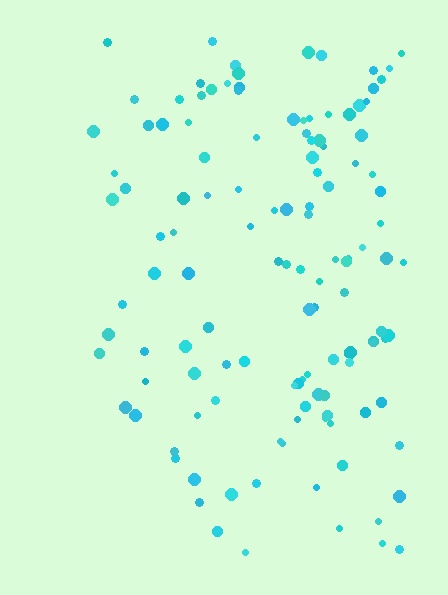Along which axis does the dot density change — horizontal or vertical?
Horizontal.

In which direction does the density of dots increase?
From left to right, with the right side densest.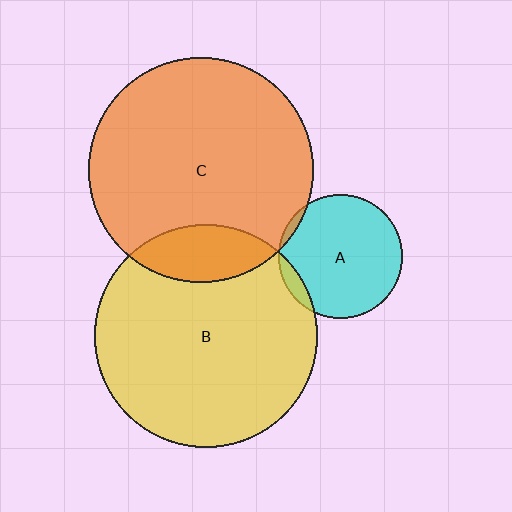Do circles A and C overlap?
Yes.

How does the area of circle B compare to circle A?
Approximately 3.2 times.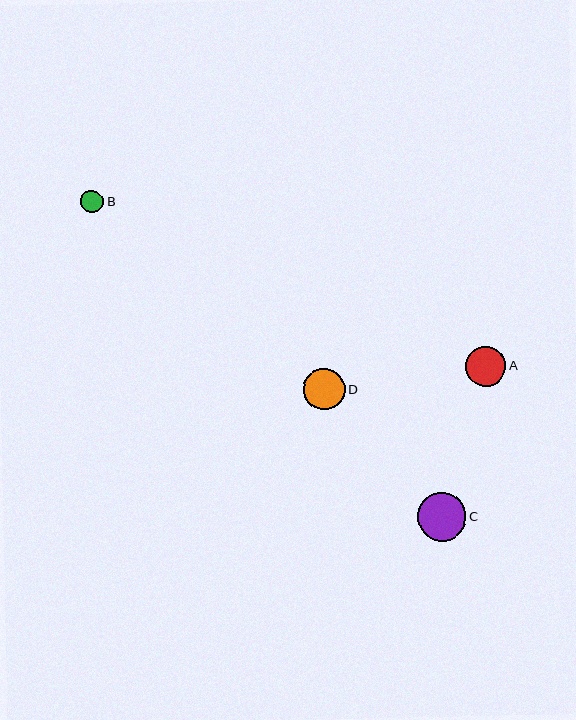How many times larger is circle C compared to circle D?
Circle C is approximately 1.2 times the size of circle D.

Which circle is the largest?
Circle C is the largest with a size of approximately 49 pixels.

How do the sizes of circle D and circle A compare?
Circle D and circle A are approximately the same size.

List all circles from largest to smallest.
From largest to smallest: C, D, A, B.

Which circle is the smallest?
Circle B is the smallest with a size of approximately 23 pixels.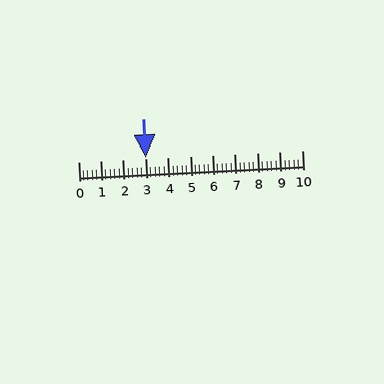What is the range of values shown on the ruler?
The ruler shows values from 0 to 10.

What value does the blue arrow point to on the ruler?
The blue arrow points to approximately 3.0.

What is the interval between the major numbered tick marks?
The major tick marks are spaced 1 units apart.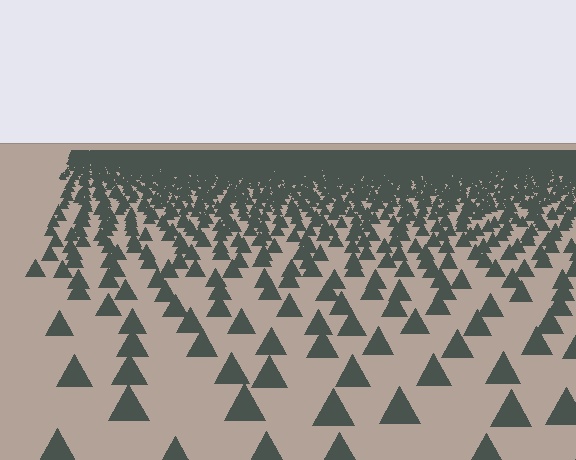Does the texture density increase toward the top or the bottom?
Density increases toward the top.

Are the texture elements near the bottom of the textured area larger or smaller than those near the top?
Larger. Near the bottom, elements are closer to the viewer and appear at a bigger on-screen size.